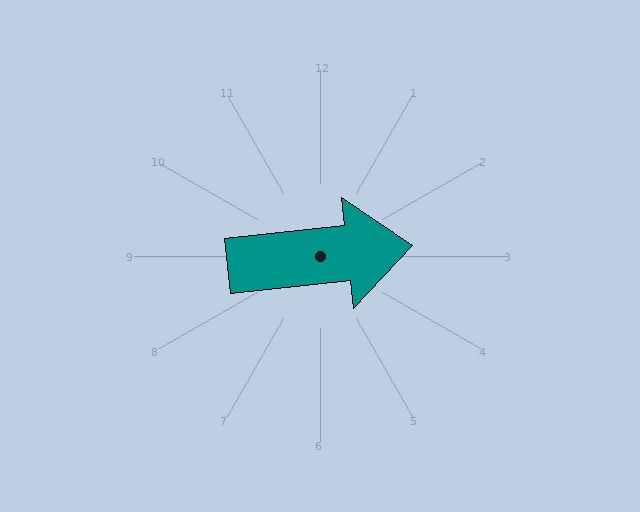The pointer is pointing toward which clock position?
Roughly 3 o'clock.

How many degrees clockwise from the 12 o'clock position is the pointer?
Approximately 84 degrees.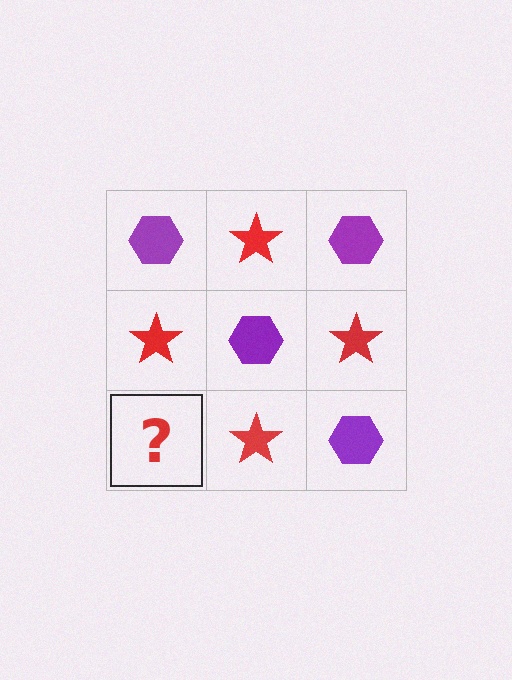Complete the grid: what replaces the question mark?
The question mark should be replaced with a purple hexagon.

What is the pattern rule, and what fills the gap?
The rule is that it alternates purple hexagon and red star in a checkerboard pattern. The gap should be filled with a purple hexagon.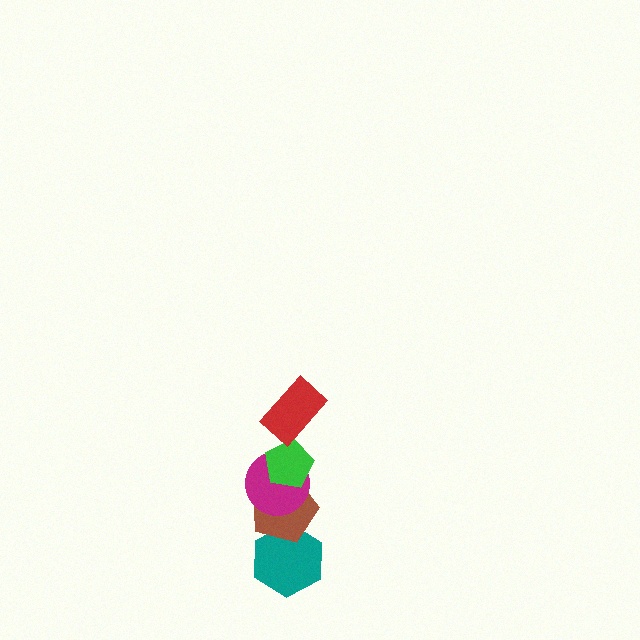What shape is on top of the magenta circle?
The green pentagon is on top of the magenta circle.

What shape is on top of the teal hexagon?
The brown pentagon is on top of the teal hexagon.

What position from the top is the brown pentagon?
The brown pentagon is 4th from the top.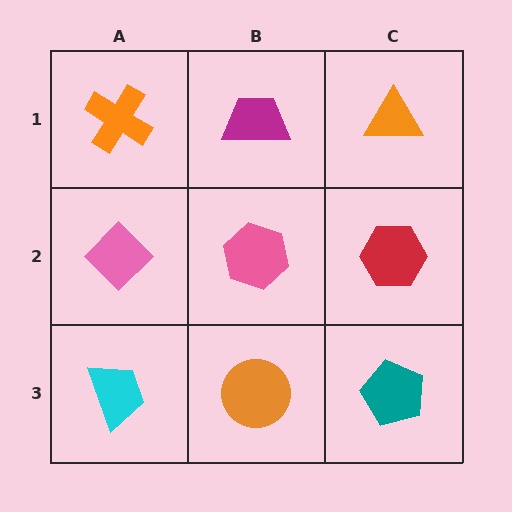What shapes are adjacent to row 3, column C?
A red hexagon (row 2, column C), an orange circle (row 3, column B).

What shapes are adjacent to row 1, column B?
A pink hexagon (row 2, column B), an orange cross (row 1, column A), an orange triangle (row 1, column C).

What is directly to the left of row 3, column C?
An orange circle.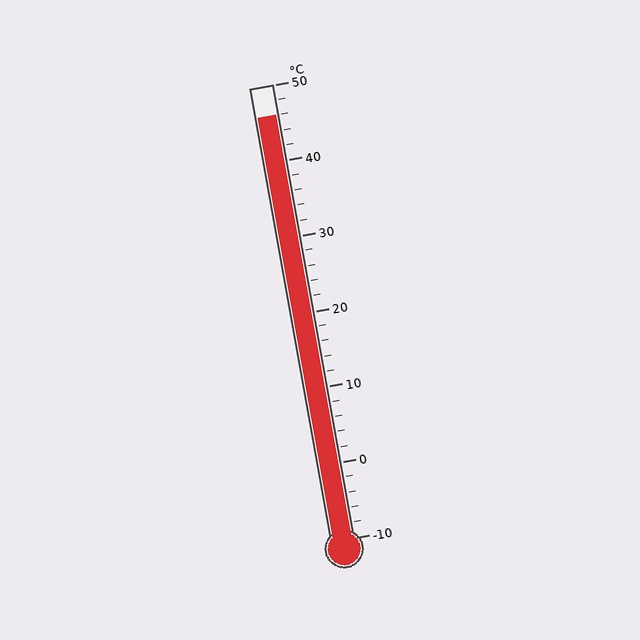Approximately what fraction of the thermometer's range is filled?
The thermometer is filled to approximately 95% of its range.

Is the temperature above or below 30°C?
The temperature is above 30°C.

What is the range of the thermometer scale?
The thermometer scale ranges from -10°C to 50°C.